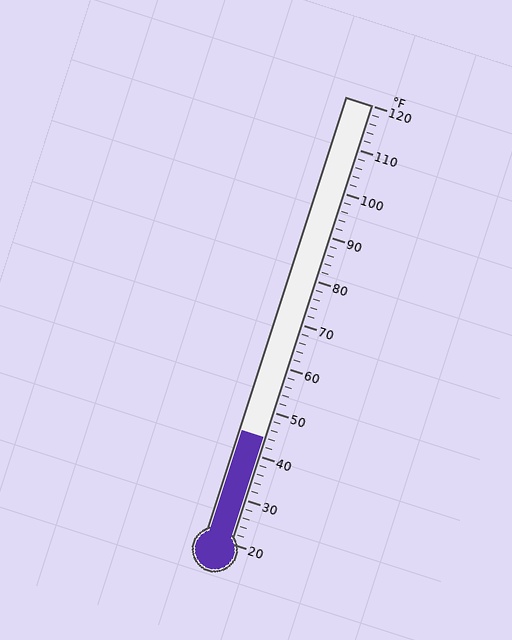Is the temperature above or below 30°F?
The temperature is above 30°F.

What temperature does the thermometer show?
The thermometer shows approximately 44°F.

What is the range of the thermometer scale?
The thermometer scale ranges from 20°F to 120°F.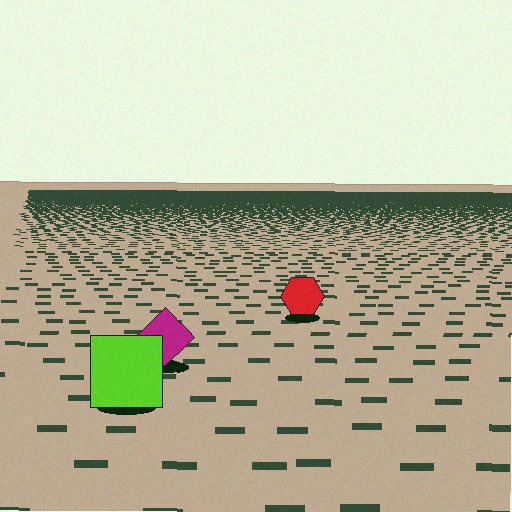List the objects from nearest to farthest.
From nearest to farthest: the lime square, the magenta diamond, the red hexagon.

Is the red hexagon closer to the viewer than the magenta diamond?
No. The magenta diamond is closer — you can tell from the texture gradient: the ground texture is coarser near it.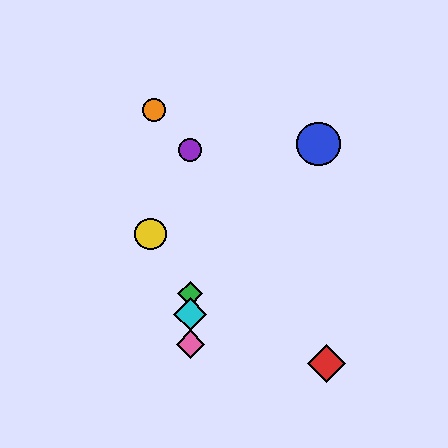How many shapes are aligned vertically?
4 shapes (the green diamond, the purple circle, the cyan diamond, the pink diamond) are aligned vertically.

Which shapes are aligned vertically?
The green diamond, the purple circle, the cyan diamond, the pink diamond are aligned vertically.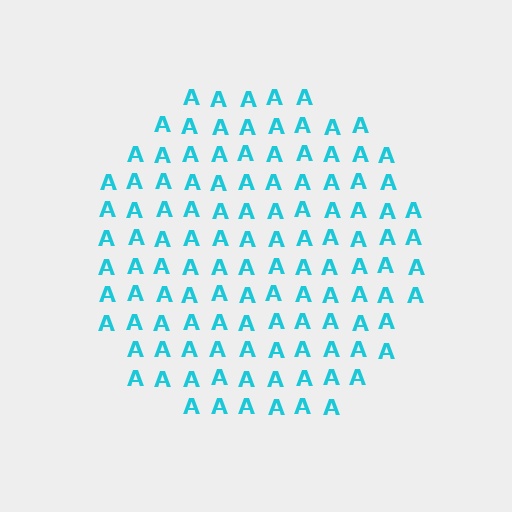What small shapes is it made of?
It is made of small letter A's.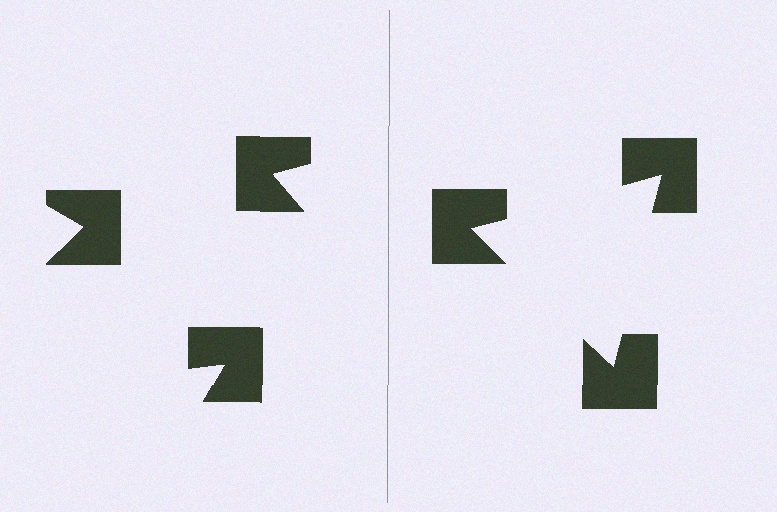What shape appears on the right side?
An illusory triangle.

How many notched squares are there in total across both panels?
6 — 3 on each side.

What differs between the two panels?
The notched squares are positioned identically on both sides; only the wedge orientations differ. On the right they align to a triangle; on the left they are misaligned.